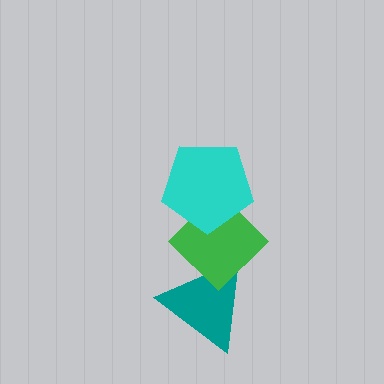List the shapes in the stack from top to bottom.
From top to bottom: the cyan pentagon, the green diamond, the teal triangle.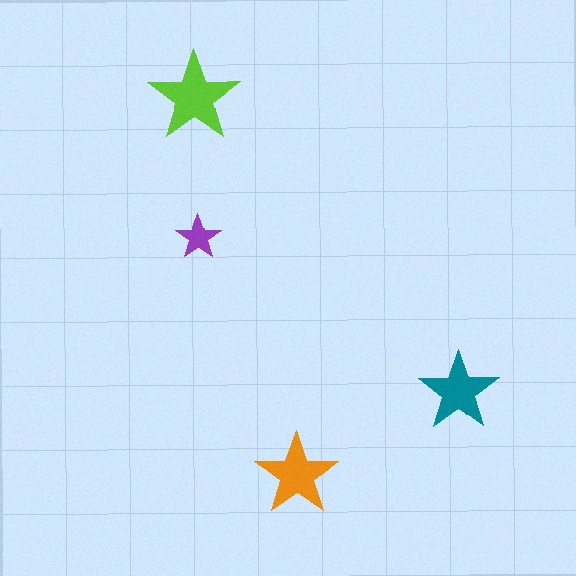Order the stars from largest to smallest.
the lime one, the orange one, the teal one, the purple one.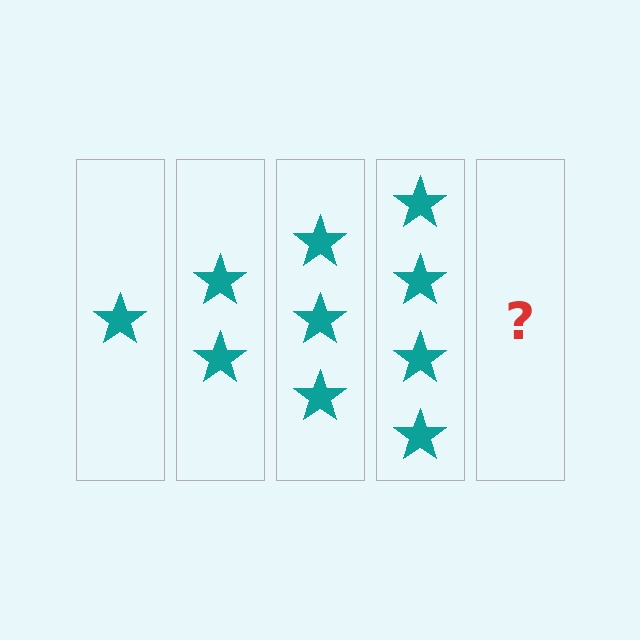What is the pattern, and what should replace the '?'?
The pattern is that each step adds one more star. The '?' should be 5 stars.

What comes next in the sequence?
The next element should be 5 stars.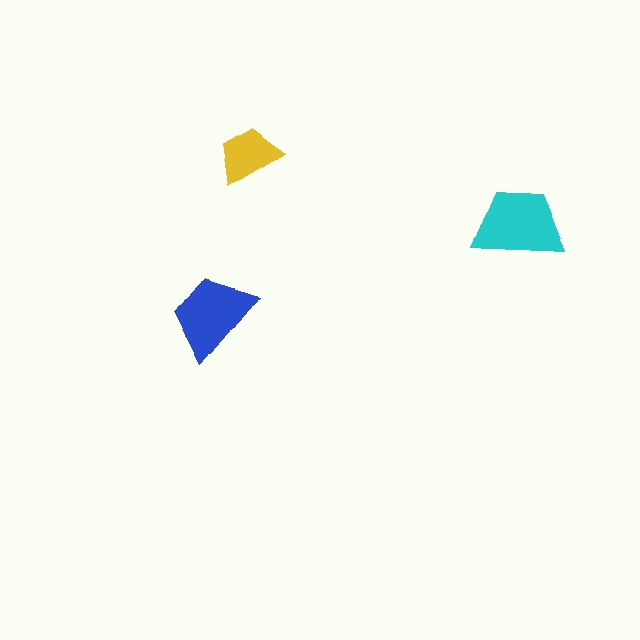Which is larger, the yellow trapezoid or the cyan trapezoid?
The cyan one.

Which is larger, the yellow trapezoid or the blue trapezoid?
The blue one.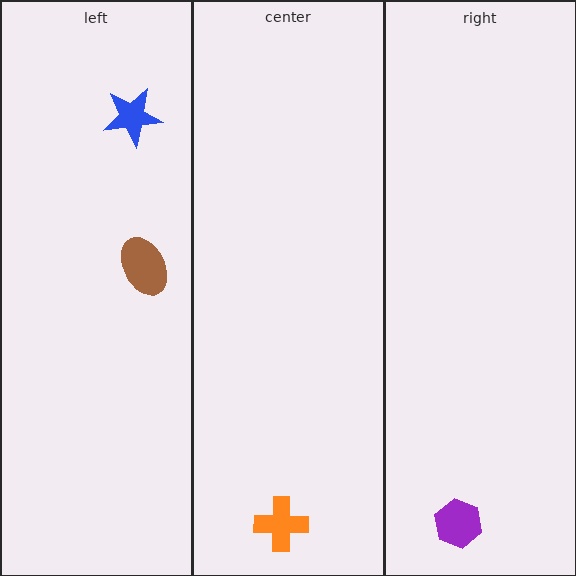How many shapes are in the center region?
1.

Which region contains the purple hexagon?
The right region.